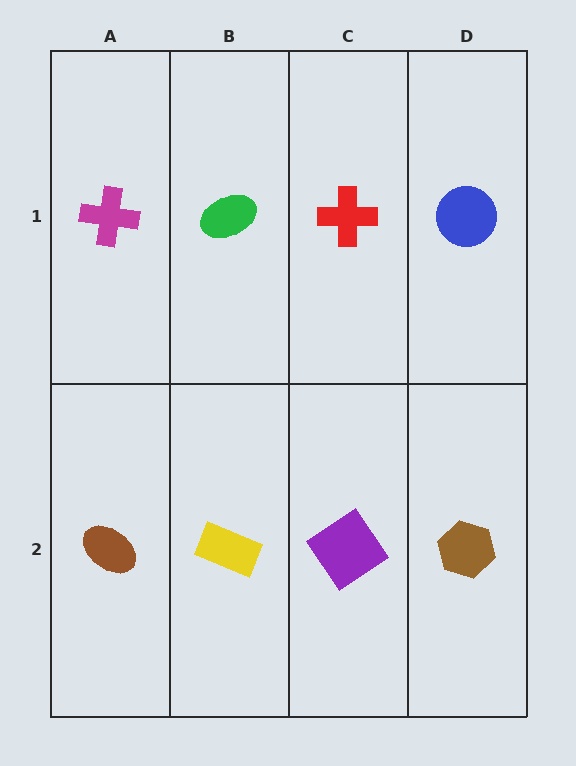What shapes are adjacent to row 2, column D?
A blue circle (row 1, column D), a purple diamond (row 2, column C).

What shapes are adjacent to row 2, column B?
A green ellipse (row 1, column B), a brown ellipse (row 2, column A), a purple diamond (row 2, column C).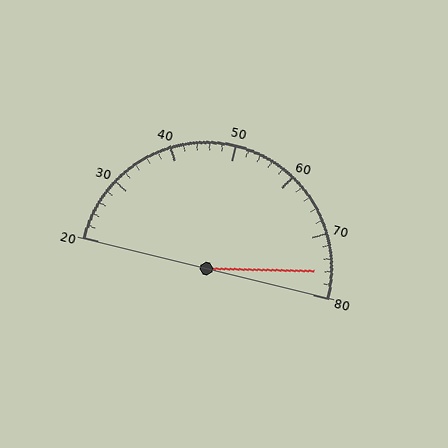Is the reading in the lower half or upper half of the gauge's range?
The reading is in the upper half of the range (20 to 80).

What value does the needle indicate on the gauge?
The needle indicates approximately 76.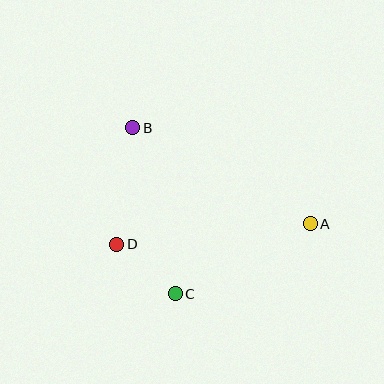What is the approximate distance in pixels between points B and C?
The distance between B and C is approximately 171 pixels.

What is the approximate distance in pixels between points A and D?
The distance between A and D is approximately 195 pixels.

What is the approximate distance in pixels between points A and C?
The distance between A and C is approximately 152 pixels.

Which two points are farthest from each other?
Points A and B are farthest from each other.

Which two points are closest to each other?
Points C and D are closest to each other.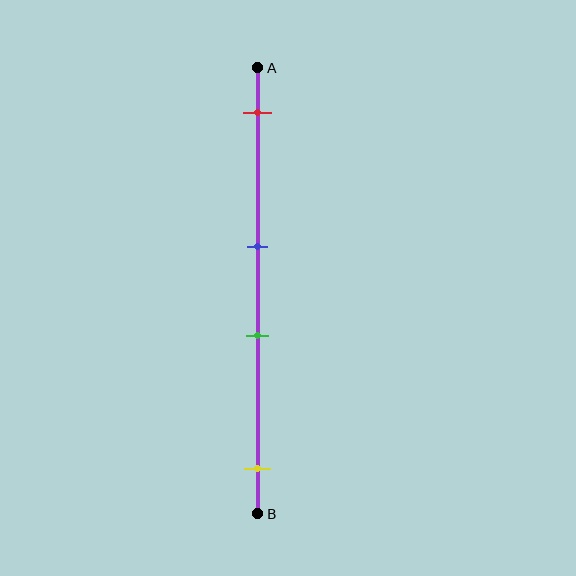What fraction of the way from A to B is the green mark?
The green mark is approximately 60% (0.6) of the way from A to B.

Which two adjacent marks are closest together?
The blue and green marks are the closest adjacent pair.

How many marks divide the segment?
There are 4 marks dividing the segment.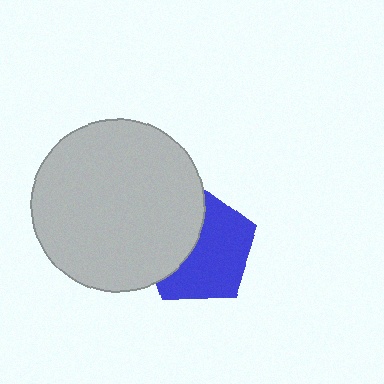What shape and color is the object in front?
The object in front is a light gray circle.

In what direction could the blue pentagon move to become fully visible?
The blue pentagon could move right. That would shift it out from behind the light gray circle entirely.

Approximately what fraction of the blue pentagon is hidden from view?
Roughly 40% of the blue pentagon is hidden behind the light gray circle.